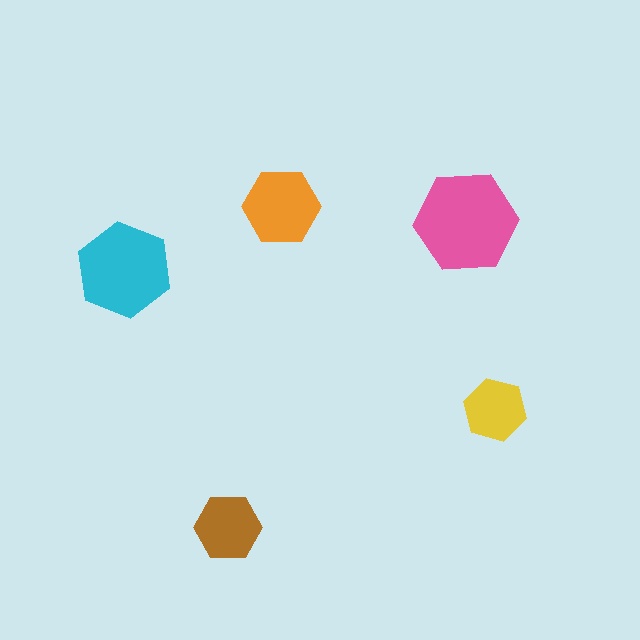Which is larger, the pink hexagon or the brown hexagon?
The pink one.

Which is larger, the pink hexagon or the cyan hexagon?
The pink one.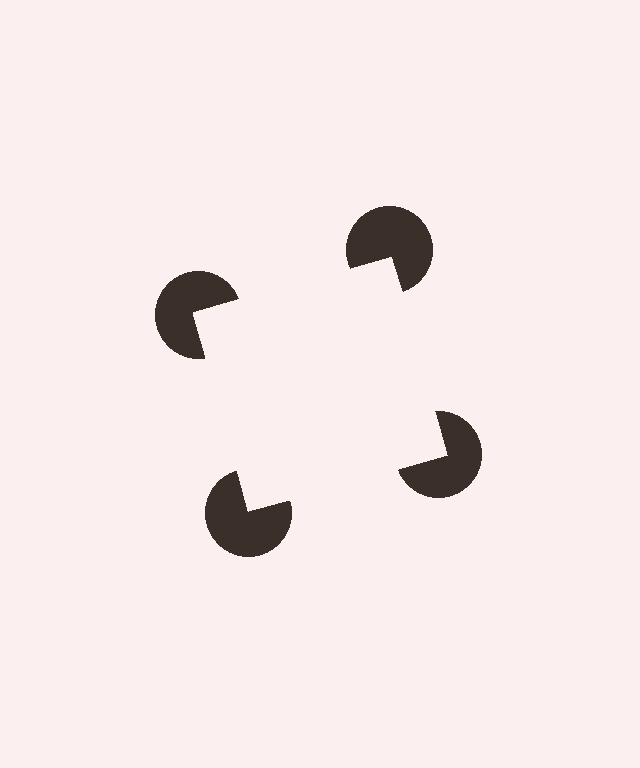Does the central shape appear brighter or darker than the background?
It typically appears slightly brighter than the background, even though no actual brightness change is drawn.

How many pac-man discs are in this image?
There are 4 — one at each vertex of the illusory square.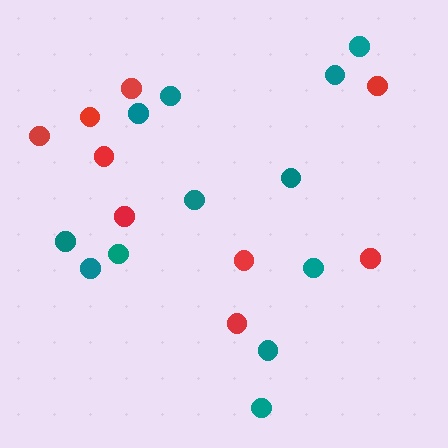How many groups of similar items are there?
There are 2 groups: one group of teal circles (12) and one group of red circles (9).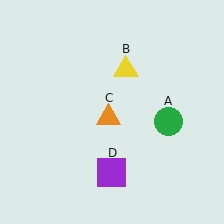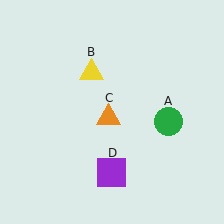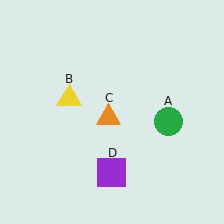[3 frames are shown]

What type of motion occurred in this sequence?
The yellow triangle (object B) rotated counterclockwise around the center of the scene.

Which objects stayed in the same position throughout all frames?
Green circle (object A) and orange triangle (object C) and purple square (object D) remained stationary.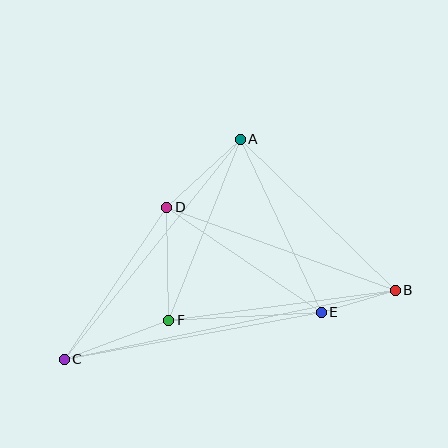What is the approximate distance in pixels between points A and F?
The distance between A and F is approximately 195 pixels.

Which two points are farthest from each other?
Points B and C are farthest from each other.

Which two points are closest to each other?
Points B and E are closest to each other.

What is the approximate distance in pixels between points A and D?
The distance between A and D is approximately 100 pixels.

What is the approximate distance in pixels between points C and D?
The distance between C and D is approximately 183 pixels.